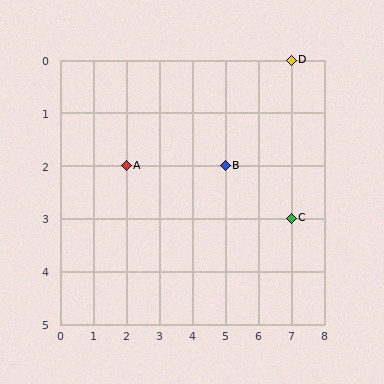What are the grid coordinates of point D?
Point D is at grid coordinates (7, 0).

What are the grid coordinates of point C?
Point C is at grid coordinates (7, 3).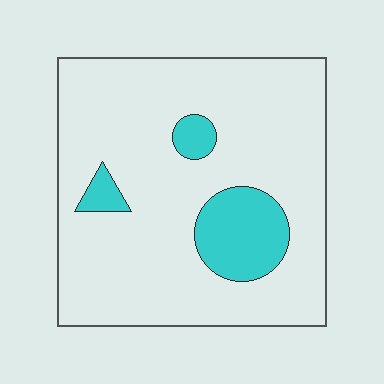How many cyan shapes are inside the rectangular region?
3.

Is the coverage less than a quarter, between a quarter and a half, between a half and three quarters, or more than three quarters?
Less than a quarter.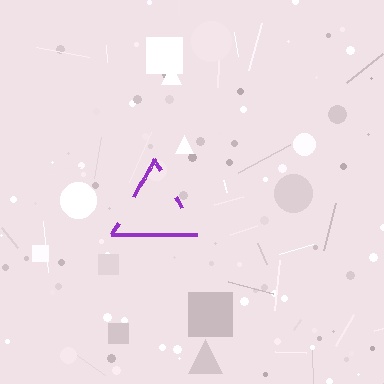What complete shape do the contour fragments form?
The contour fragments form a triangle.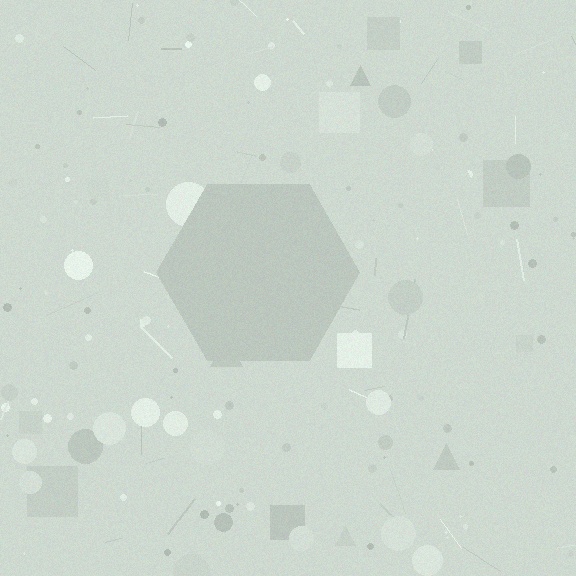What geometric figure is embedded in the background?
A hexagon is embedded in the background.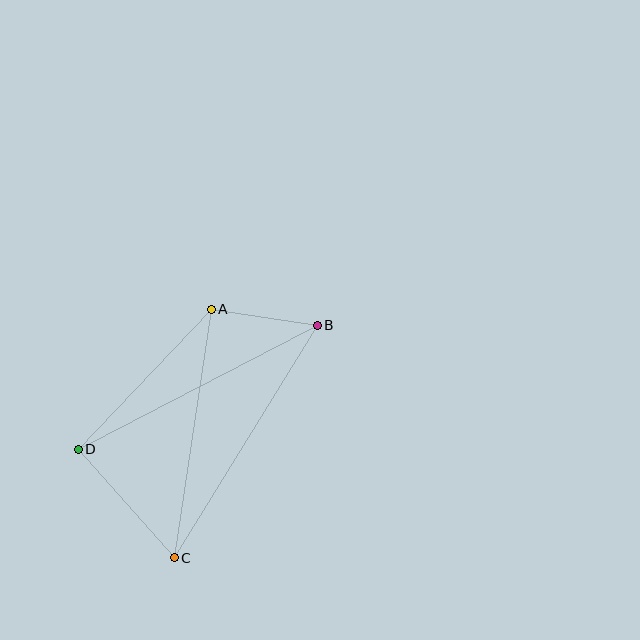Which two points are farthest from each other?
Points B and C are farthest from each other.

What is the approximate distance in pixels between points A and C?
The distance between A and C is approximately 251 pixels.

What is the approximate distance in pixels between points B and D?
The distance between B and D is approximately 270 pixels.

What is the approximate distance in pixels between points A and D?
The distance between A and D is approximately 193 pixels.